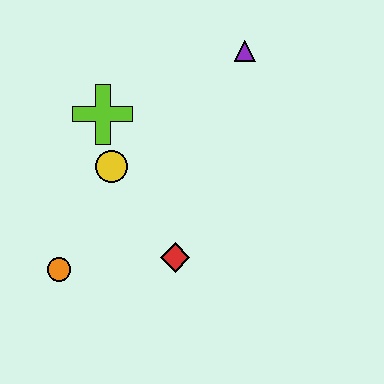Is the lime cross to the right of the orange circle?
Yes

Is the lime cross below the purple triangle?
Yes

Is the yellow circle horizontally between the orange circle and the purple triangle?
Yes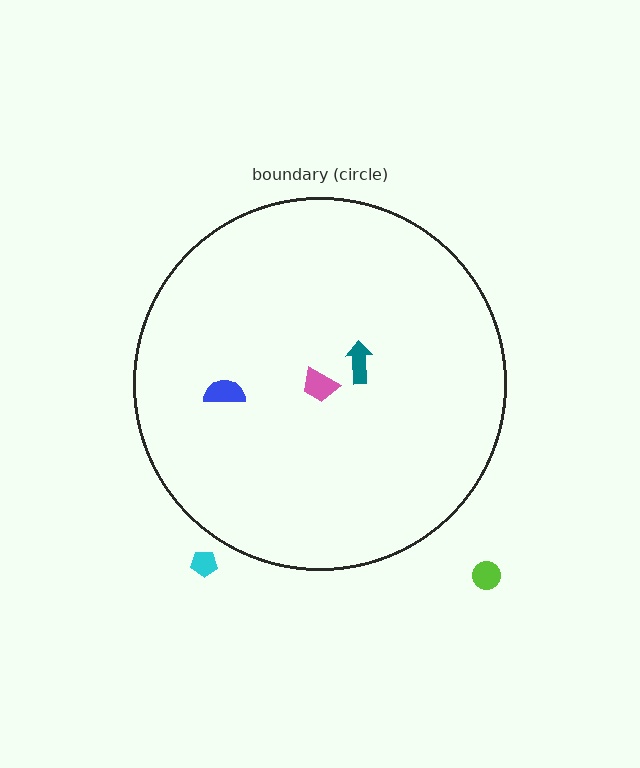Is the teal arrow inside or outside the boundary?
Inside.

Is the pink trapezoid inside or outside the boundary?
Inside.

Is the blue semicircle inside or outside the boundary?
Inside.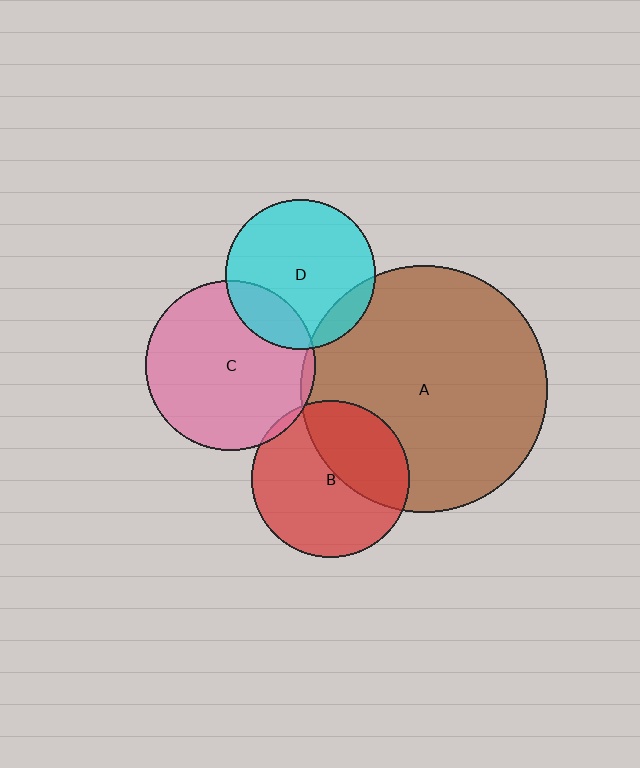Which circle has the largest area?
Circle A (brown).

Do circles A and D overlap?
Yes.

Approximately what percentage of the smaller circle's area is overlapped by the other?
Approximately 10%.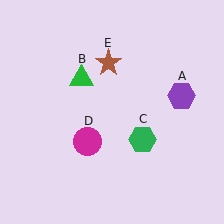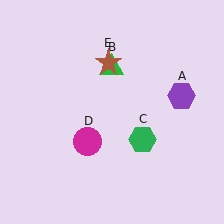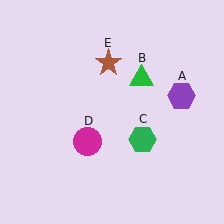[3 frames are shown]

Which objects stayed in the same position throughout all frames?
Purple hexagon (object A) and green hexagon (object C) and magenta circle (object D) and brown star (object E) remained stationary.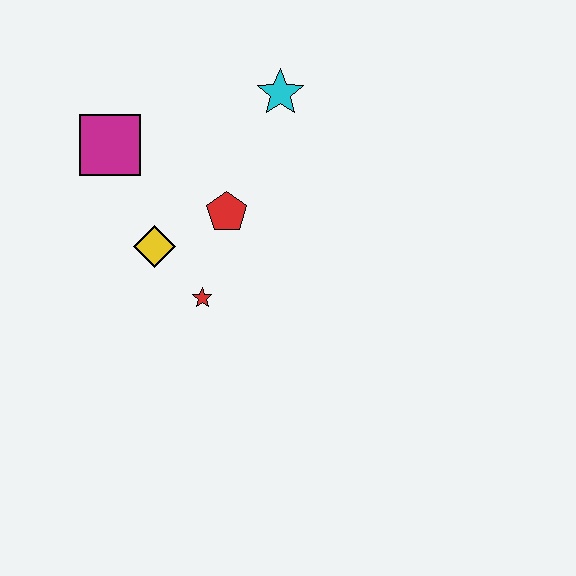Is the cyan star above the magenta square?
Yes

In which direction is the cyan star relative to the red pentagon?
The cyan star is above the red pentagon.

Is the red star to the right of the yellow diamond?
Yes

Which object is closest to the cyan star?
The red pentagon is closest to the cyan star.